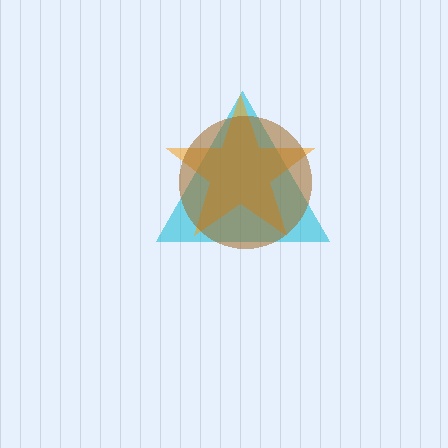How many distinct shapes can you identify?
There are 3 distinct shapes: a cyan triangle, an orange star, a brown circle.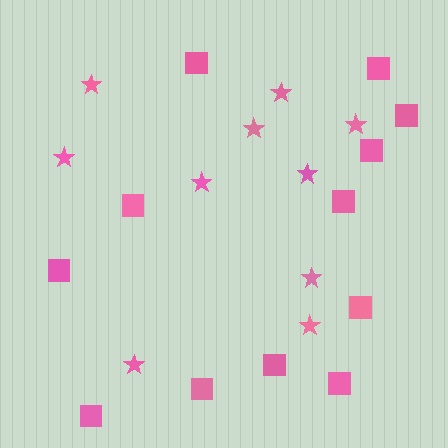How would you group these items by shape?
There are 2 groups: one group of stars (10) and one group of squares (12).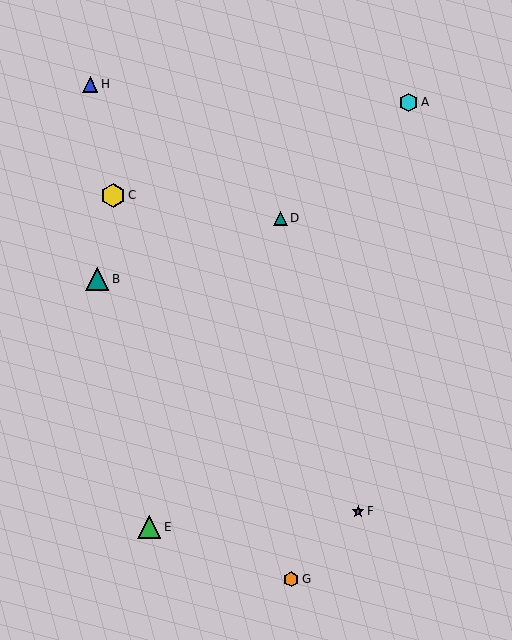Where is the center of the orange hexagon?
The center of the orange hexagon is at (291, 579).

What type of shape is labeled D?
Shape D is a teal triangle.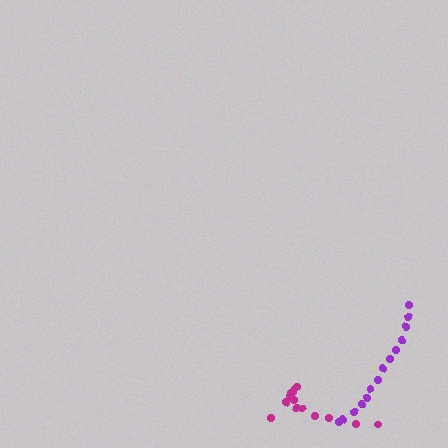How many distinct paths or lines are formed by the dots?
There are 2 distinct paths.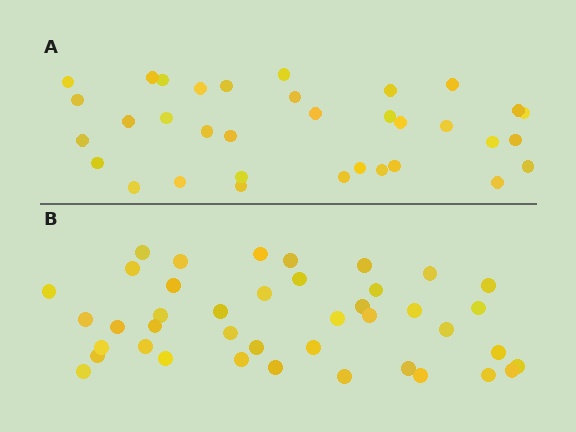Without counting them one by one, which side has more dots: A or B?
Region B (the bottom region) has more dots.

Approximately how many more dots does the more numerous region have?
Region B has roughly 8 or so more dots than region A.